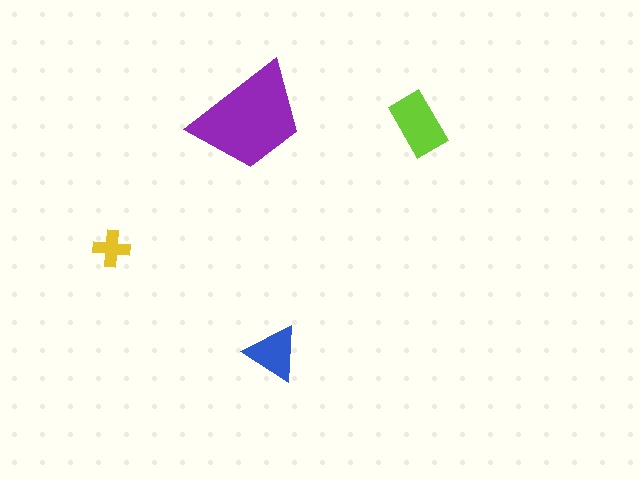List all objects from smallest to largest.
The yellow cross, the blue triangle, the lime rectangle, the purple trapezoid.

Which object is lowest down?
The blue triangle is bottommost.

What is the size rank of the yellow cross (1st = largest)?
4th.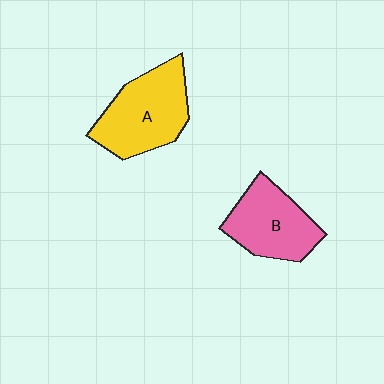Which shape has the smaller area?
Shape B (pink).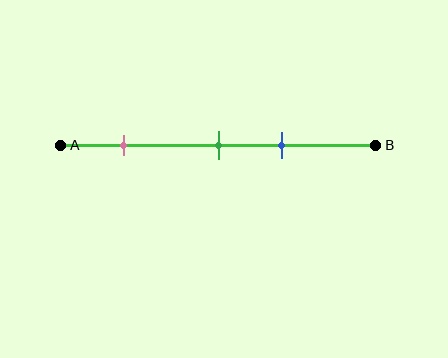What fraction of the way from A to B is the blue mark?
The blue mark is approximately 70% (0.7) of the way from A to B.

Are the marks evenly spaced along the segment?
No, the marks are not evenly spaced.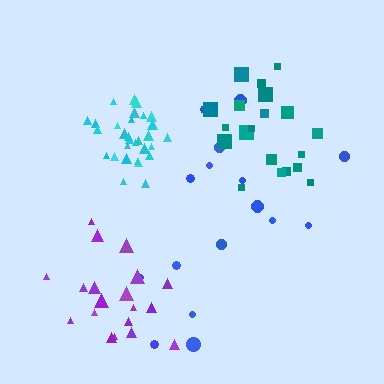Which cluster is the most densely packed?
Cyan.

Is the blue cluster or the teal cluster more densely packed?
Teal.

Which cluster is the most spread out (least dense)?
Blue.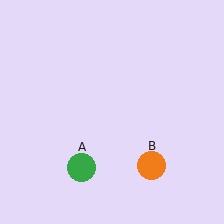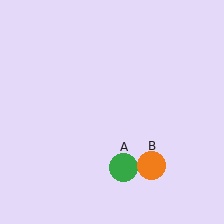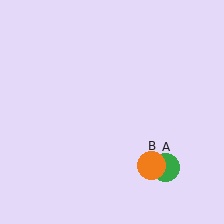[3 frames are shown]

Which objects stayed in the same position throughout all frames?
Orange circle (object B) remained stationary.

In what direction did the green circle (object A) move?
The green circle (object A) moved right.